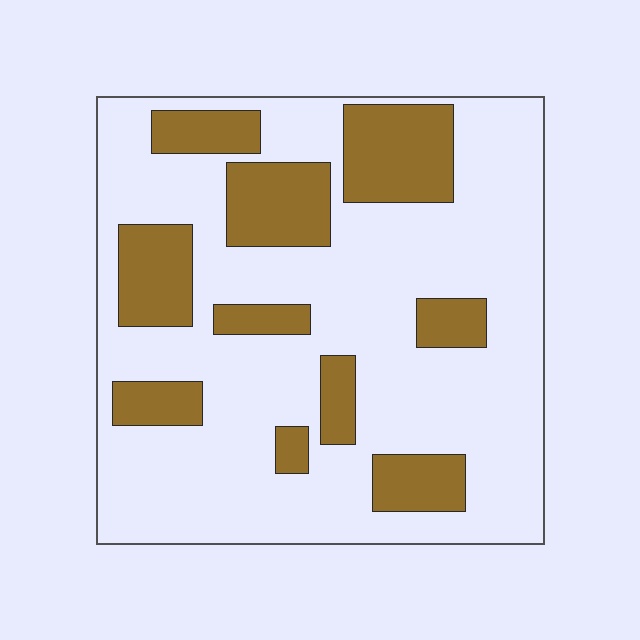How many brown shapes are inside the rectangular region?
10.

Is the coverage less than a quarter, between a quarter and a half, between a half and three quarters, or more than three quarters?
Between a quarter and a half.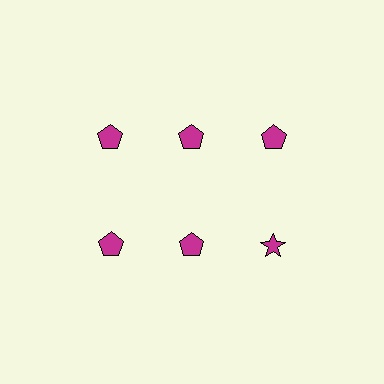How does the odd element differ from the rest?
It has a different shape: star instead of pentagon.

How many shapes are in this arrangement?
There are 6 shapes arranged in a grid pattern.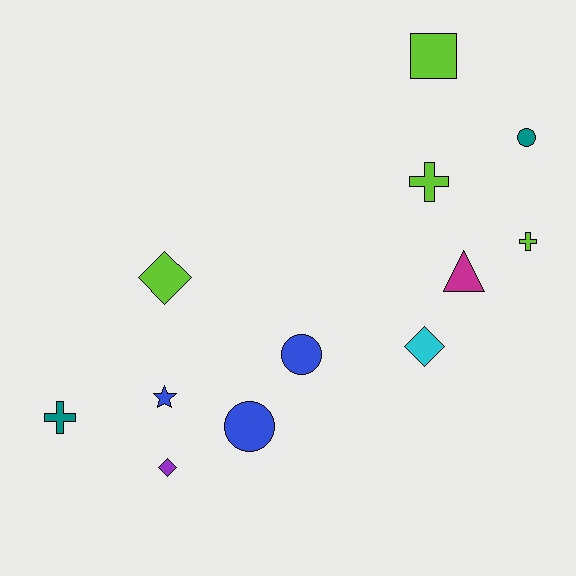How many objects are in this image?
There are 12 objects.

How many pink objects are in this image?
There are no pink objects.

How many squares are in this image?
There is 1 square.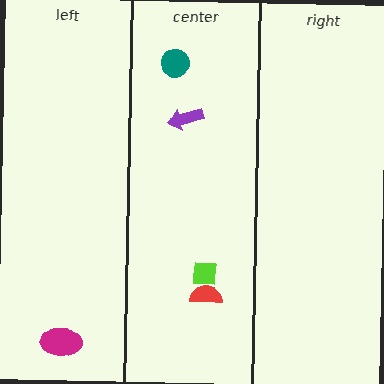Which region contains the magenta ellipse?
The left region.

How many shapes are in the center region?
4.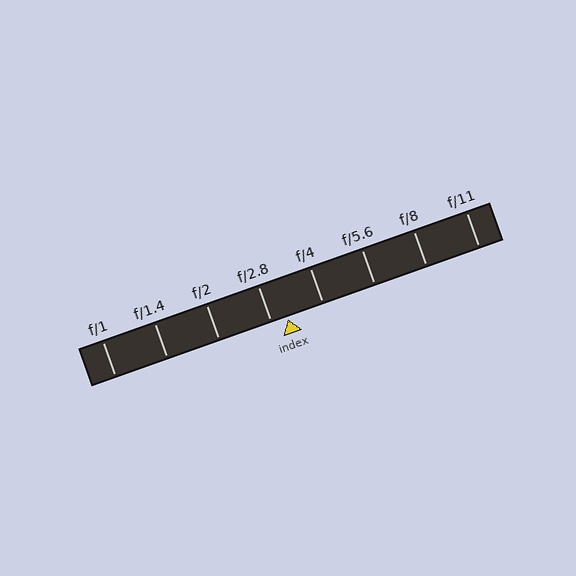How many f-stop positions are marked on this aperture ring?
There are 8 f-stop positions marked.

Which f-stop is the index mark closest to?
The index mark is closest to f/2.8.